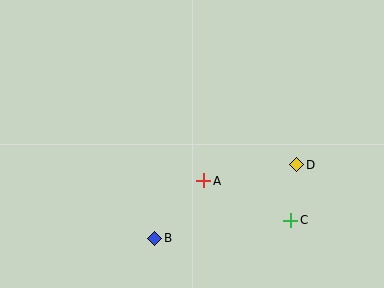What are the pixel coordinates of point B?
Point B is at (155, 238).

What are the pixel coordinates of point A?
Point A is at (204, 181).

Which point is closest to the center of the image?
Point A at (204, 181) is closest to the center.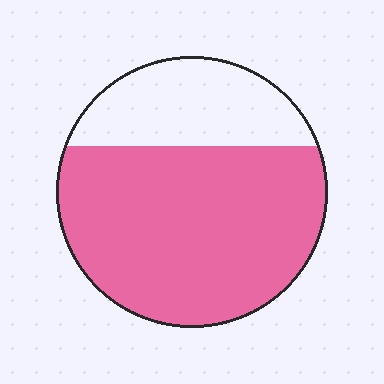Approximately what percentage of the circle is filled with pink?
Approximately 70%.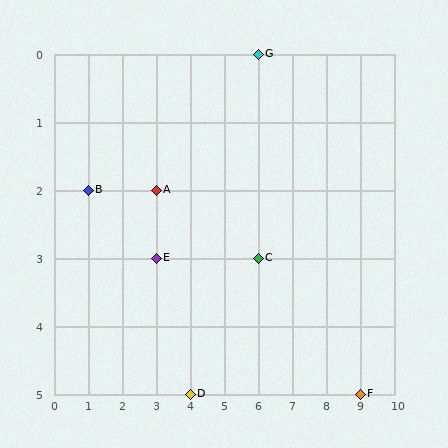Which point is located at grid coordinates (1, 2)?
Point B is at (1, 2).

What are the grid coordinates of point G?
Point G is at grid coordinates (6, 0).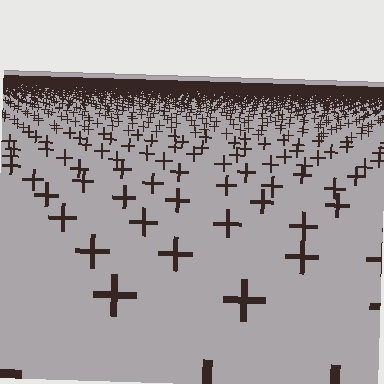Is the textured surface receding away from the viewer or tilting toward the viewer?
The surface is receding away from the viewer. Texture elements get smaller and denser toward the top.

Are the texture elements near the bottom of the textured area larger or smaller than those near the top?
Larger. Near the bottom, elements are closer to the viewer and appear at a bigger on-screen size.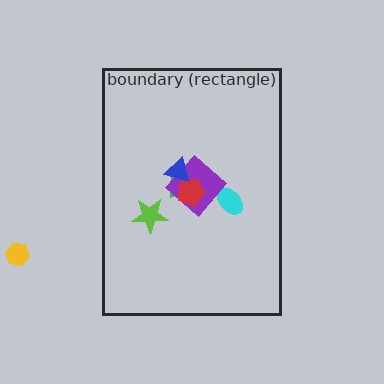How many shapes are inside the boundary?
6 inside, 1 outside.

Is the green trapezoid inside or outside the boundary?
Inside.